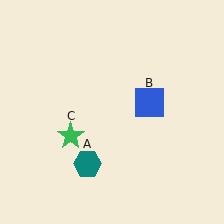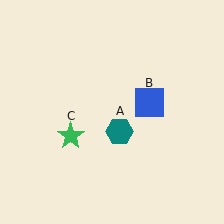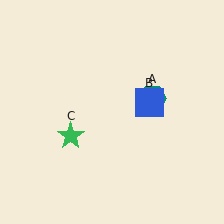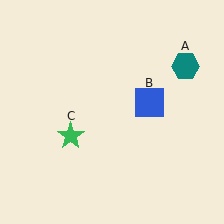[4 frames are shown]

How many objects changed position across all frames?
1 object changed position: teal hexagon (object A).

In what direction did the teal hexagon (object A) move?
The teal hexagon (object A) moved up and to the right.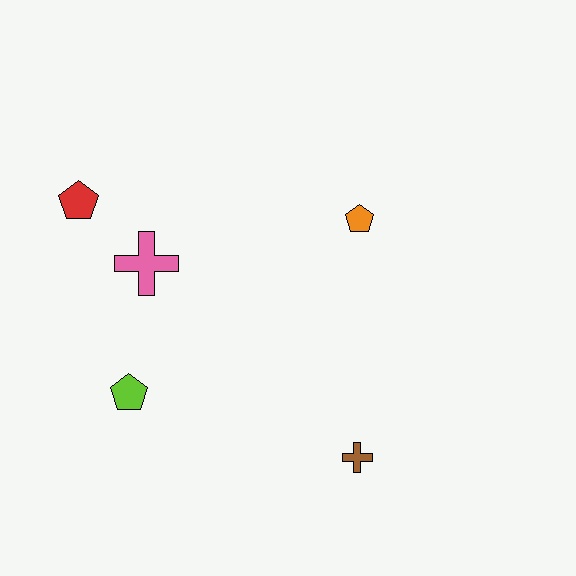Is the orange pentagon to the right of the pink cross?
Yes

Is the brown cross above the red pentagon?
No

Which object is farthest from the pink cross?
The brown cross is farthest from the pink cross.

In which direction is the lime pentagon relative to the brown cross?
The lime pentagon is to the left of the brown cross.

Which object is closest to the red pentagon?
The pink cross is closest to the red pentagon.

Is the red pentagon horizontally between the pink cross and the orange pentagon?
No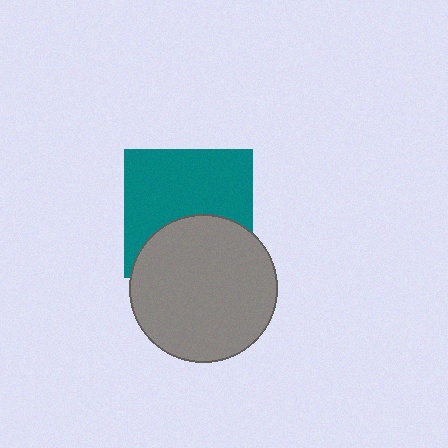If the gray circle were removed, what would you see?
You would see the complete teal square.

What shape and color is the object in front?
The object in front is a gray circle.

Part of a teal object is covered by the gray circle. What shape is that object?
It is a square.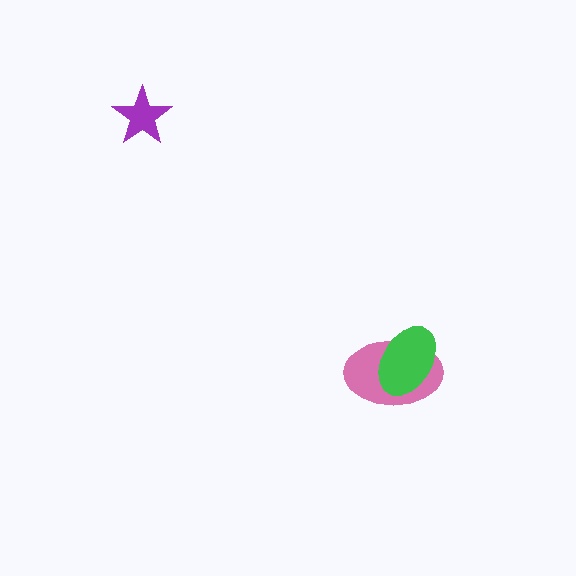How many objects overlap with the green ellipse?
1 object overlaps with the green ellipse.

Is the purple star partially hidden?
No, no other shape covers it.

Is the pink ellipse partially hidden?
Yes, it is partially covered by another shape.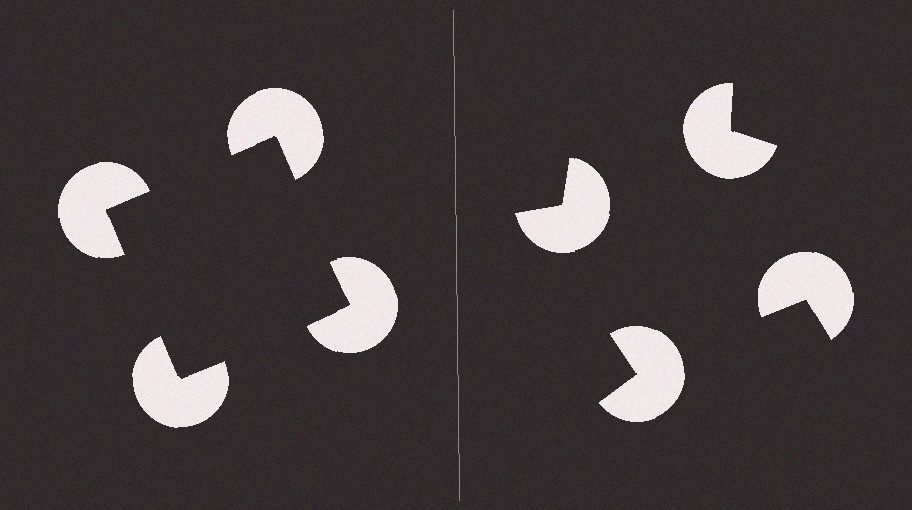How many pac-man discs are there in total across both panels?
8 — 4 on each side.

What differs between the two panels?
The pac-man discs are positioned identically on both sides; only the wedge orientations differ. On the left they align to a square; on the right they are misaligned.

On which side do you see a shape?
An illusory square appears on the left side. On the right side the wedge cuts are rotated, so no coherent shape forms.